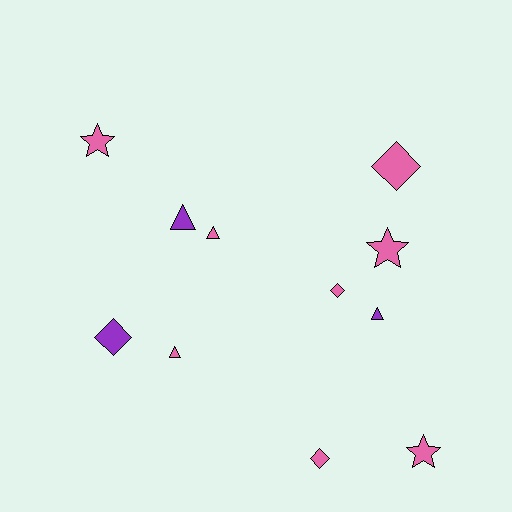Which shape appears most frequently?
Diamond, with 4 objects.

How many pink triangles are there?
There are 2 pink triangles.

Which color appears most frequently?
Pink, with 8 objects.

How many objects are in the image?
There are 11 objects.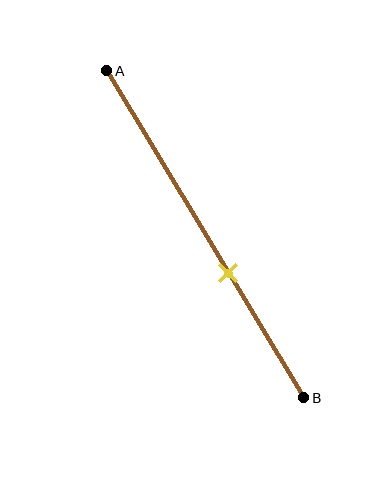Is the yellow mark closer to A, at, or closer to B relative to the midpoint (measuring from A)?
The yellow mark is closer to point B than the midpoint of segment AB.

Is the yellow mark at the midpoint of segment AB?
No, the mark is at about 60% from A, not at the 50% midpoint.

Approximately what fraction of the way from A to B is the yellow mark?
The yellow mark is approximately 60% of the way from A to B.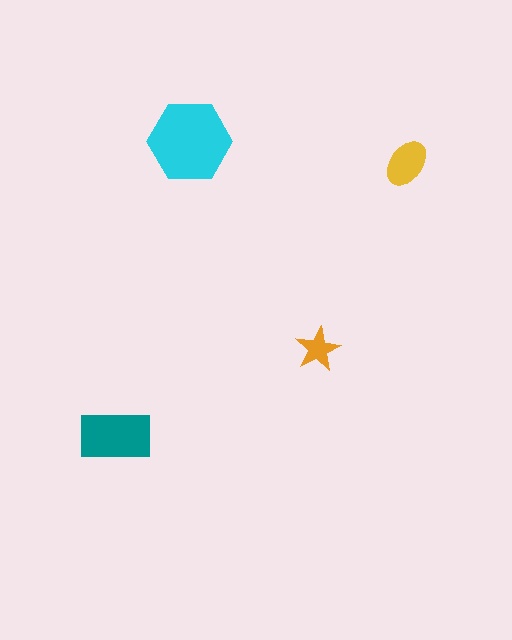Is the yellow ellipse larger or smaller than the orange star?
Larger.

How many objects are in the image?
There are 4 objects in the image.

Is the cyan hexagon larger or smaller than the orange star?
Larger.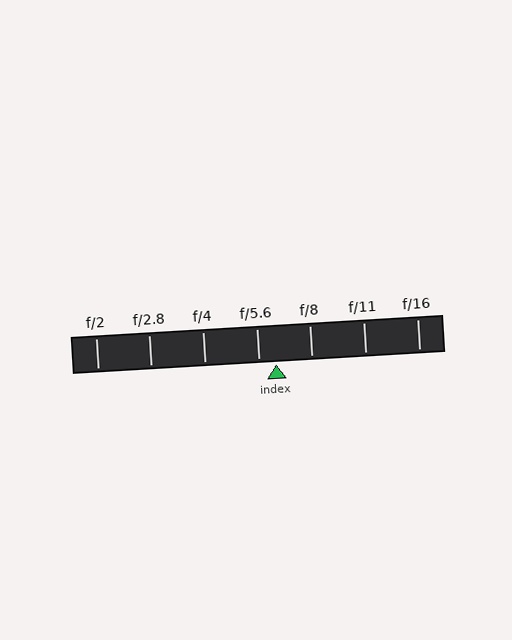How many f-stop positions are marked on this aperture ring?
There are 7 f-stop positions marked.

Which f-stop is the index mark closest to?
The index mark is closest to f/5.6.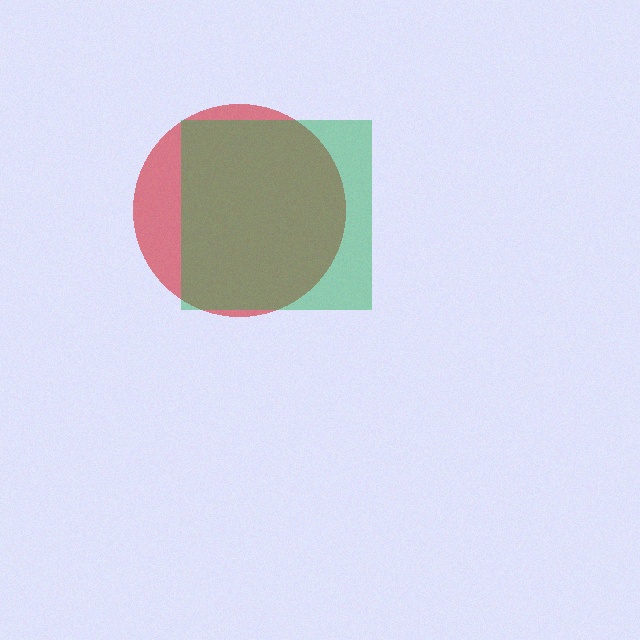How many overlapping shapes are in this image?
There are 2 overlapping shapes in the image.